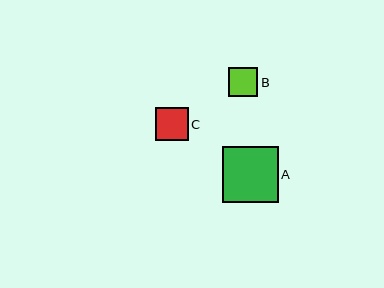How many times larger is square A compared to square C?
Square A is approximately 1.7 times the size of square C.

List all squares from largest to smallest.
From largest to smallest: A, C, B.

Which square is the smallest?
Square B is the smallest with a size of approximately 30 pixels.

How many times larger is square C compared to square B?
Square C is approximately 1.1 times the size of square B.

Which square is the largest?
Square A is the largest with a size of approximately 56 pixels.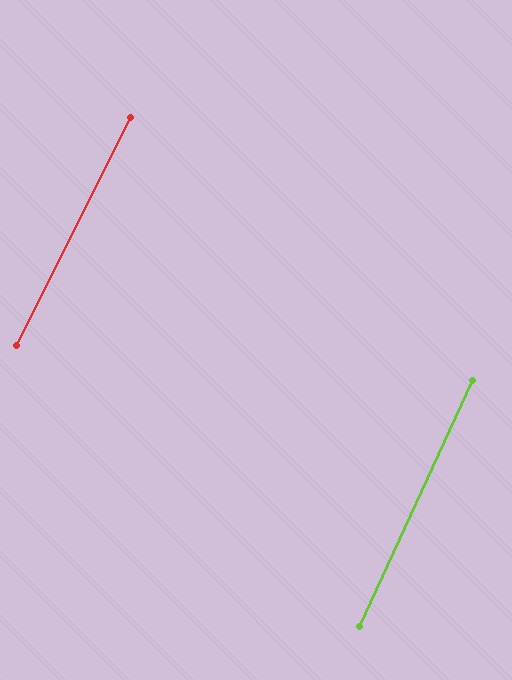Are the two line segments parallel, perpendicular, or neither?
Parallel — their directions differ by only 1.9°.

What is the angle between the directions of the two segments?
Approximately 2 degrees.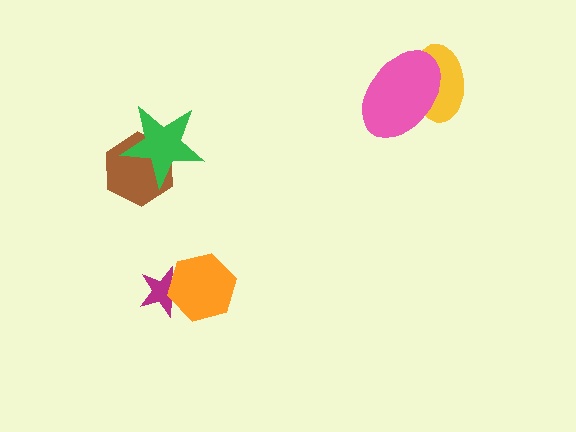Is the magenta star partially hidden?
Yes, it is partially covered by another shape.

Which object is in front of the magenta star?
The orange hexagon is in front of the magenta star.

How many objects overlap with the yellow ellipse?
1 object overlaps with the yellow ellipse.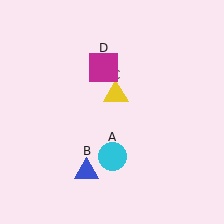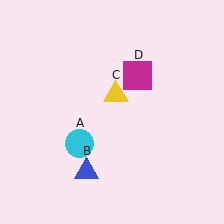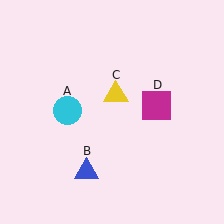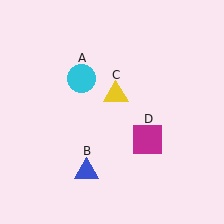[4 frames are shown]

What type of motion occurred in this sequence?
The cyan circle (object A), magenta square (object D) rotated clockwise around the center of the scene.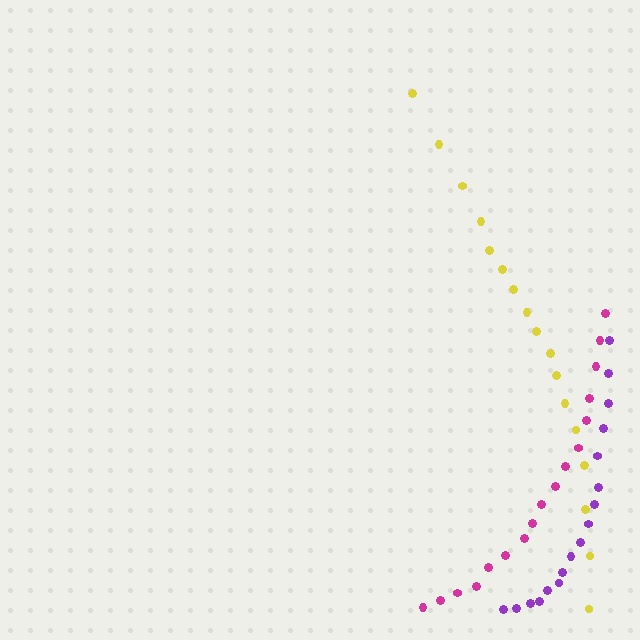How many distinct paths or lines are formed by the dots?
There are 3 distinct paths.